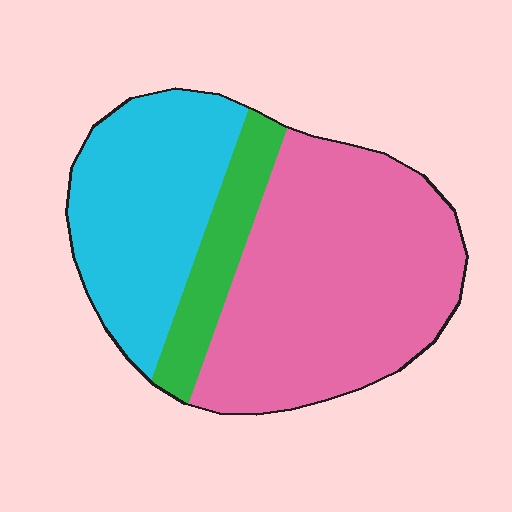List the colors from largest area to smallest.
From largest to smallest: pink, cyan, green.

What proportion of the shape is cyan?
Cyan takes up about one third (1/3) of the shape.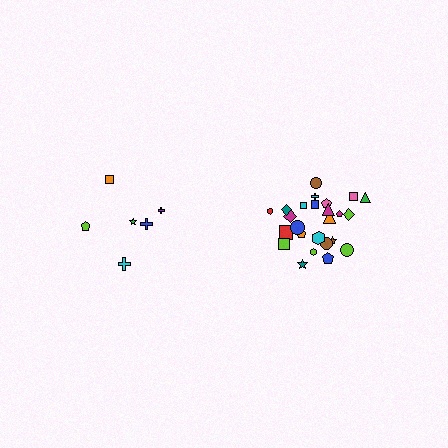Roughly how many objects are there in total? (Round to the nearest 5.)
Roughly 30 objects in total.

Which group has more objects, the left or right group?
The right group.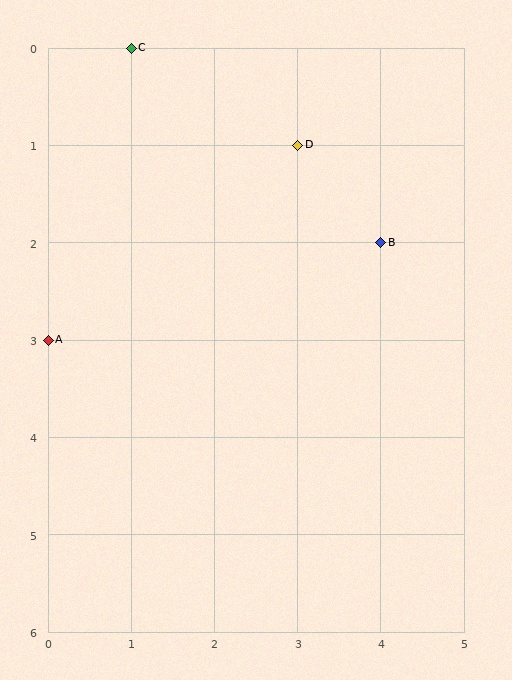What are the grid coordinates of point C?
Point C is at grid coordinates (1, 0).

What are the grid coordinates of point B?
Point B is at grid coordinates (4, 2).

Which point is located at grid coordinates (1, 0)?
Point C is at (1, 0).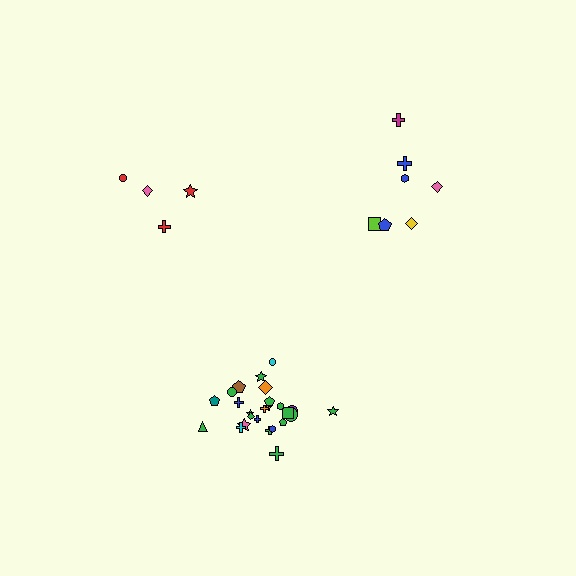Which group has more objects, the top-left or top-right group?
The top-right group.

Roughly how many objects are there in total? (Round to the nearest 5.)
Roughly 35 objects in total.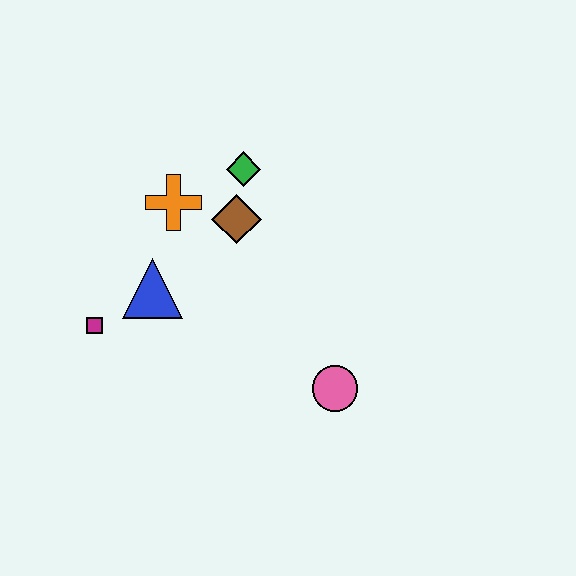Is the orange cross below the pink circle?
No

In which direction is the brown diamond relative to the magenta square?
The brown diamond is to the right of the magenta square.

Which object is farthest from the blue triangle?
The pink circle is farthest from the blue triangle.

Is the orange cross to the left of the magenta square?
No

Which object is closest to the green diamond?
The brown diamond is closest to the green diamond.